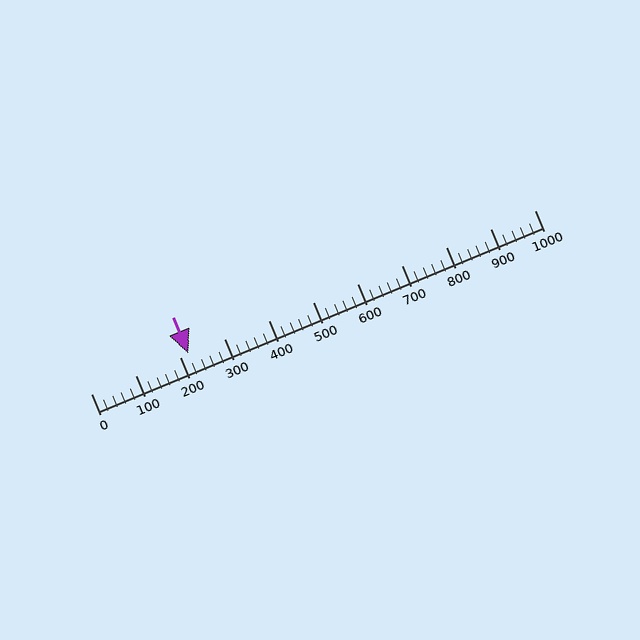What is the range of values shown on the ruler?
The ruler shows values from 0 to 1000.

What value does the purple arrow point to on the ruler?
The purple arrow points to approximately 220.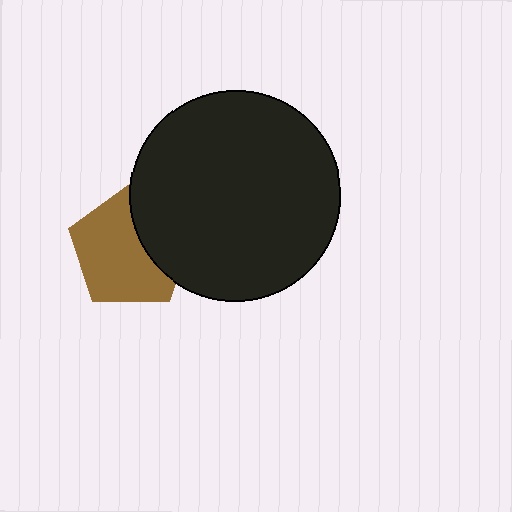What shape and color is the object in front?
The object in front is a black circle.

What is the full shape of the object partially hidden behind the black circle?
The partially hidden object is a brown pentagon.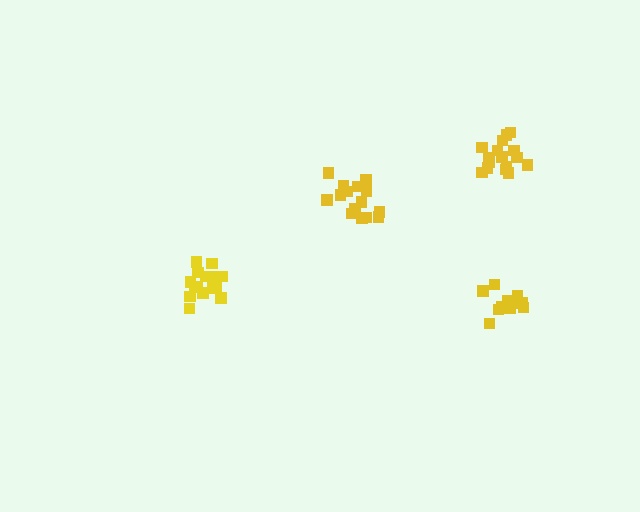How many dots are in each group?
Group 1: 15 dots, Group 2: 16 dots, Group 3: 16 dots, Group 4: 12 dots (59 total).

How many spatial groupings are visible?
There are 4 spatial groupings.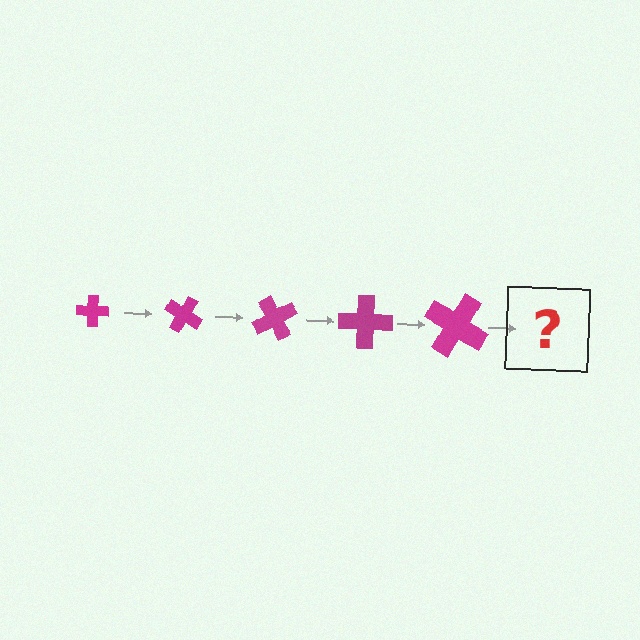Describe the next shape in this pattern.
It should be a cross, larger than the previous one and rotated 150 degrees from the start.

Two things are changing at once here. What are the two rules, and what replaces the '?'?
The two rules are that the cross grows larger each step and it rotates 30 degrees each step. The '?' should be a cross, larger than the previous one and rotated 150 degrees from the start.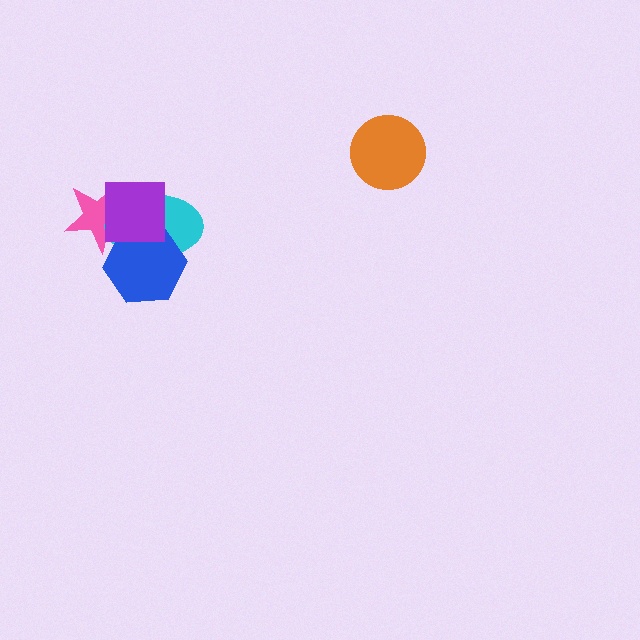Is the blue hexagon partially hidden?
Yes, it is partially covered by another shape.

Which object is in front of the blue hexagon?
The purple square is in front of the blue hexagon.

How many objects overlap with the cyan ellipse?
3 objects overlap with the cyan ellipse.